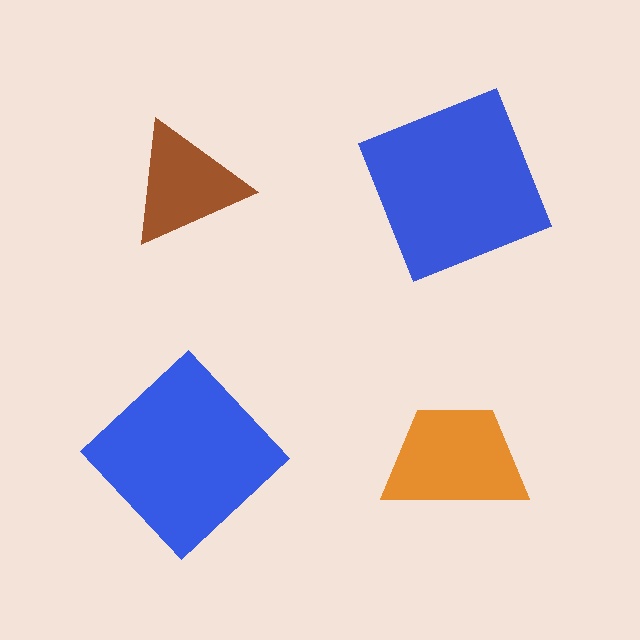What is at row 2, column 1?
A blue diamond.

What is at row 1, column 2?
A blue square.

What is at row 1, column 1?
A brown triangle.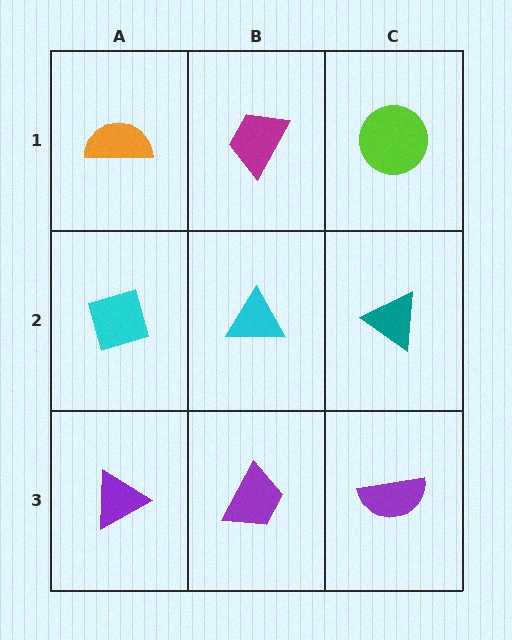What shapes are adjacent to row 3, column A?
A cyan diamond (row 2, column A), a purple trapezoid (row 3, column B).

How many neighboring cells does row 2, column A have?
3.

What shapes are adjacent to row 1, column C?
A teal triangle (row 2, column C), a magenta trapezoid (row 1, column B).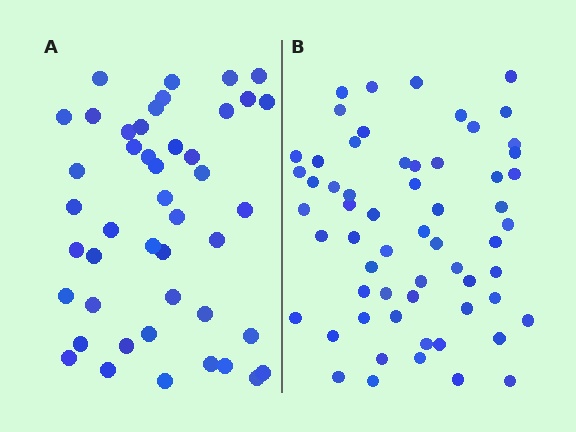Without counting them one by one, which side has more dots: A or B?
Region B (the right region) has more dots.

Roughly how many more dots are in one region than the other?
Region B has approximately 15 more dots than region A.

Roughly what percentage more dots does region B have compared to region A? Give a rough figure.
About 35% more.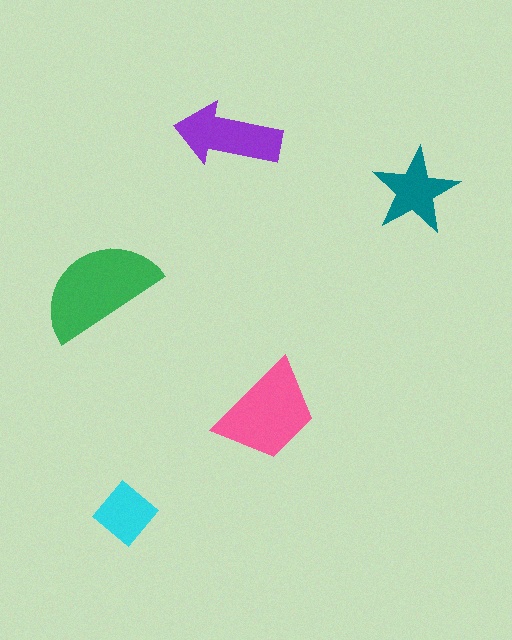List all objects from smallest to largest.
The cyan diamond, the teal star, the purple arrow, the pink trapezoid, the green semicircle.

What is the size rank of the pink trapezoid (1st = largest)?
2nd.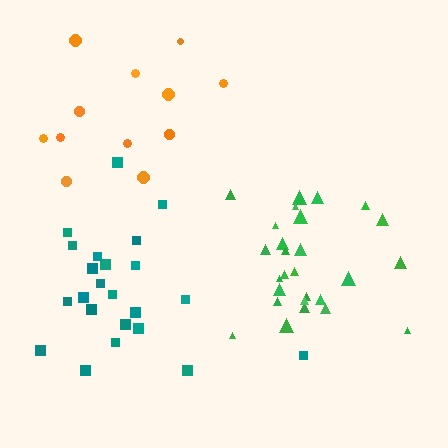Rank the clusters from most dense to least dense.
green, teal, orange.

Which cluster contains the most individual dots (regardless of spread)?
Green (27).